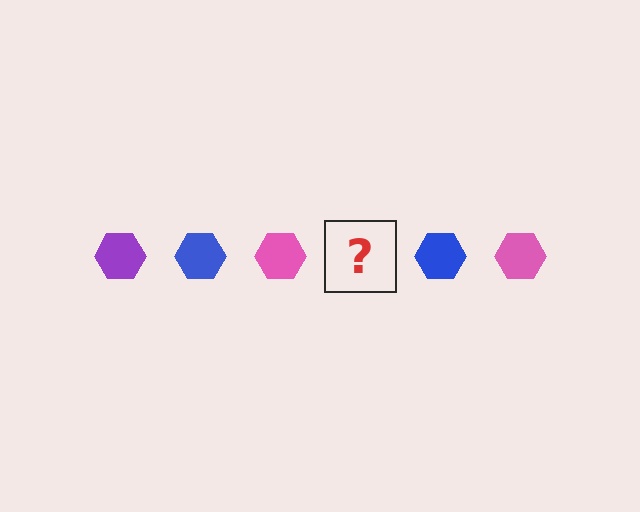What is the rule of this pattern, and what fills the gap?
The rule is that the pattern cycles through purple, blue, pink hexagons. The gap should be filled with a purple hexagon.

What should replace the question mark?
The question mark should be replaced with a purple hexagon.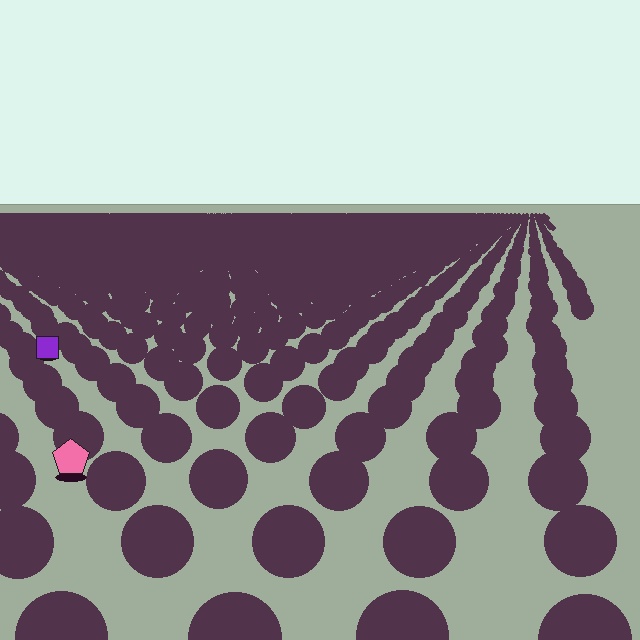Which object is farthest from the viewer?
The purple square is farthest from the viewer. It appears smaller and the ground texture around it is denser.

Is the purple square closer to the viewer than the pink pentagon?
No. The pink pentagon is closer — you can tell from the texture gradient: the ground texture is coarser near it.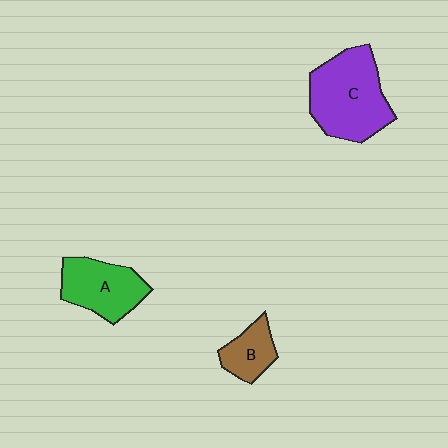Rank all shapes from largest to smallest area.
From largest to smallest: C (purple), A (green), B (brown).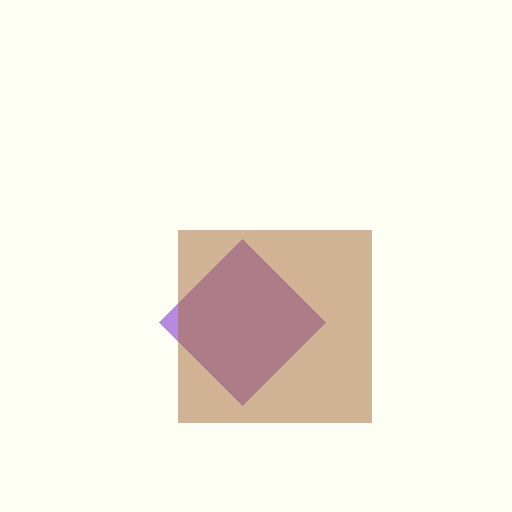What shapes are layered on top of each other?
The layered shapes are: a purple diamond, a brown square.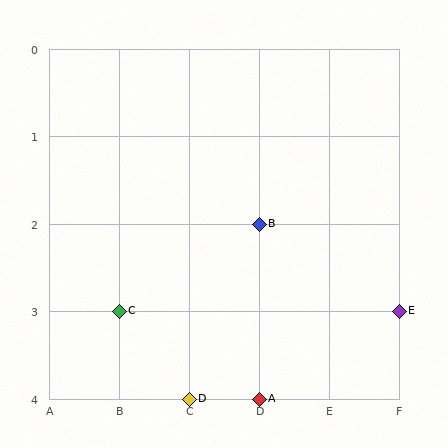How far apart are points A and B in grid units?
Points A and B are 2 rows apart.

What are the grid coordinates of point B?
Point B is at grid coordinates (D, 2).